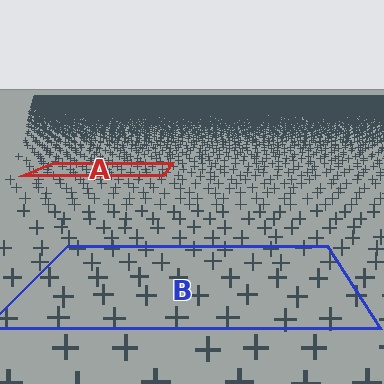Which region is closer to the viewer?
Region B is closer. The texture elements there are larger and more spread out.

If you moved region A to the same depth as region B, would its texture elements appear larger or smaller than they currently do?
They would appear larger. At a closer depth, the same texture elements are projected at a bigger on-screen size.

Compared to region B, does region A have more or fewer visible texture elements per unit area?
Region A has more texture elements per unit area — they are packed more densely because it is farther away.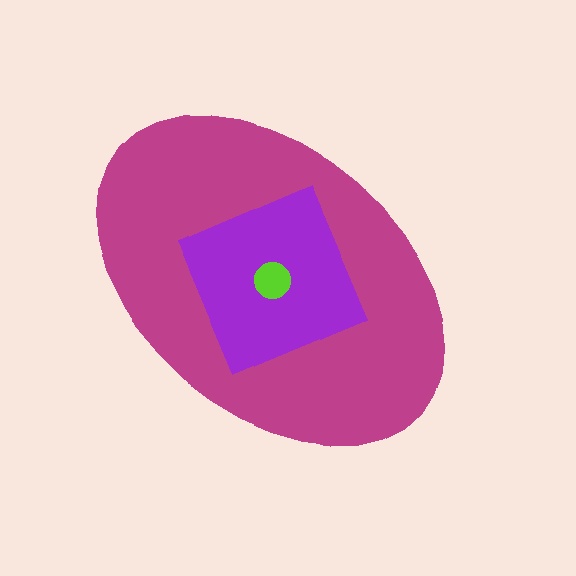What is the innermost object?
The lime circle.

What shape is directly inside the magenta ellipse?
The purple square.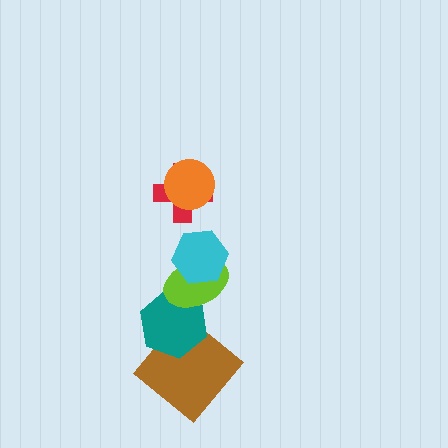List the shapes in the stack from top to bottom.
From top to bottom: the orange circle, the red cross, the cyan hexagon, the lime ellipse, the teal hexagon, the brown diamond.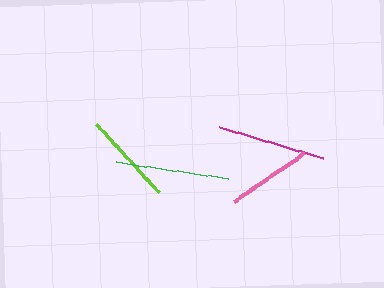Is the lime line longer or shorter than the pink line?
The lime line is longer than the pink line.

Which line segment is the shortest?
The pink line is the shortest at approximately 85 pixels.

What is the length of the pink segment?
The pink segment is approximately 85 pixels long.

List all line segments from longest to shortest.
From longest to shortest: green, magenta, lime, pink.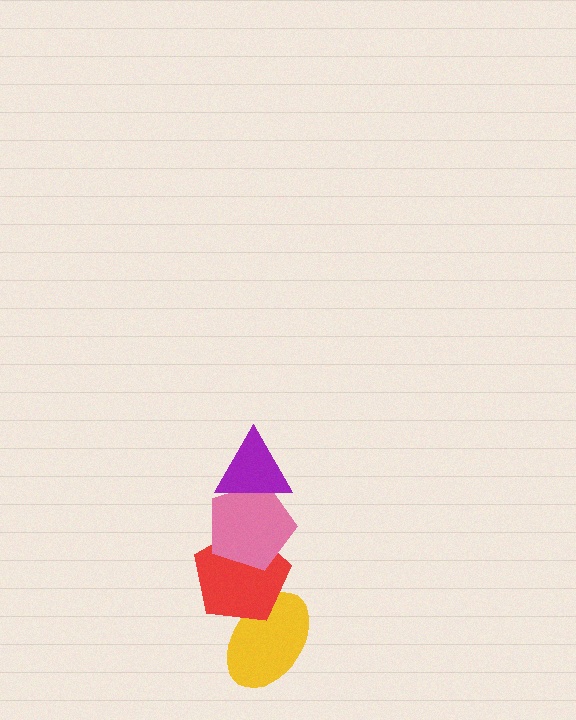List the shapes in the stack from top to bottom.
From top to bottom: the purple triangle, the pink pentagon, the red pentagon, the yellow ellipse.